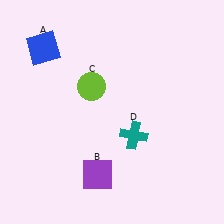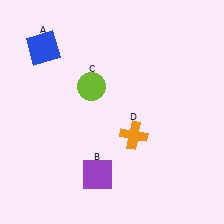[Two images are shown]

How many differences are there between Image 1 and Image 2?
There is 1 difference between the two images.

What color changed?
The cross (D) changed from teal in Image 1 to orange in Image 2.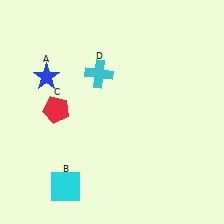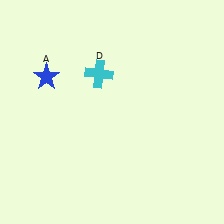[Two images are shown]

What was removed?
The cyan square (B), the red pentagon (C) were removed in Image 2.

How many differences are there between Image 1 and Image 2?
There are 2 differences between the two images.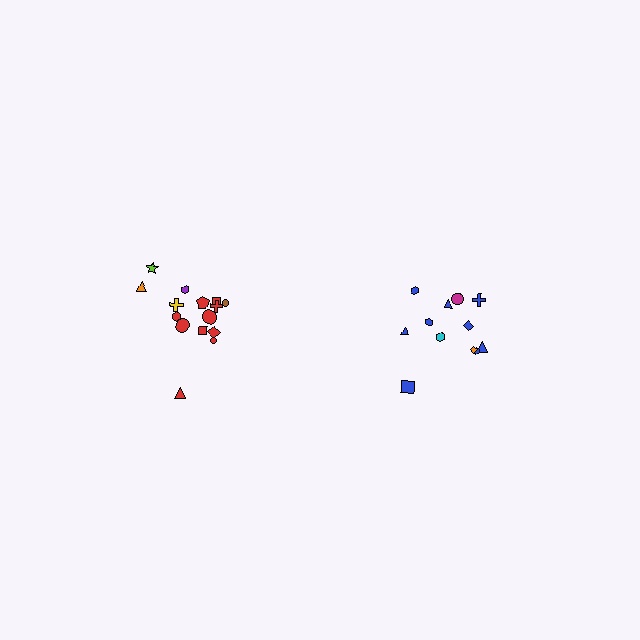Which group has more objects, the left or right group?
The left group.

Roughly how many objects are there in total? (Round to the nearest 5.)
Roughly 25 objects in total.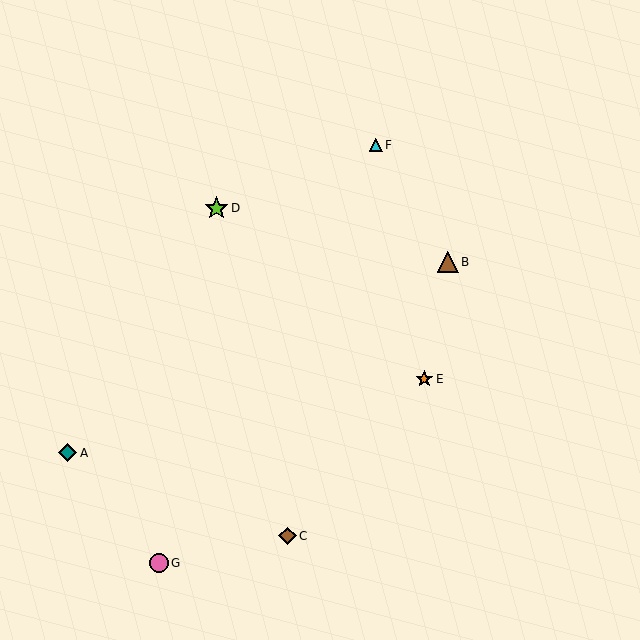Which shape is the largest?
The lime star (labeled D) is the largest.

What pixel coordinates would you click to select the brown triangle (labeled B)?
Click at (448, 262) to select the brown triangle B.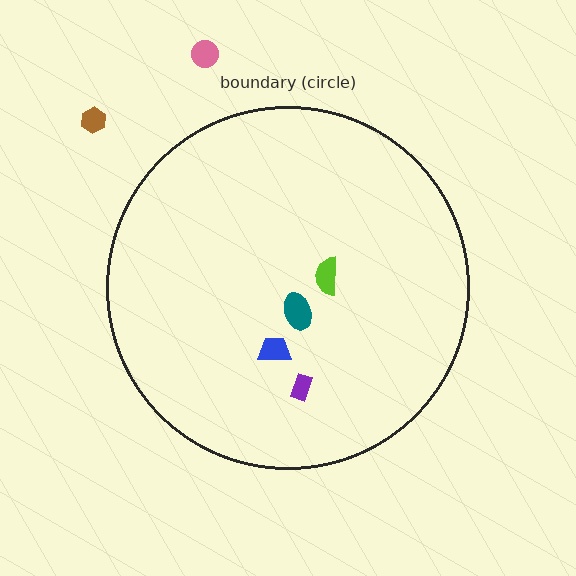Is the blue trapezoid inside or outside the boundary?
Inside.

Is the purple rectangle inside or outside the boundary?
Inside.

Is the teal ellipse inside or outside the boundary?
Inside.